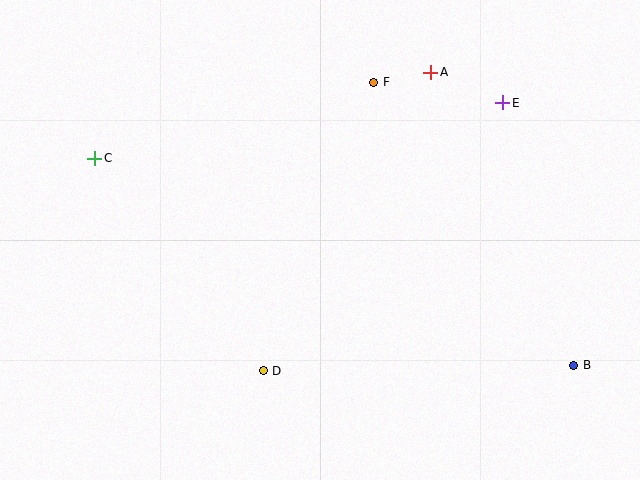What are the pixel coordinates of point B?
Point B is at (574, 365).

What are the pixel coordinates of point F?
Point F is at (374, 82).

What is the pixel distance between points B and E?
The distance between B and E is 272 pixels.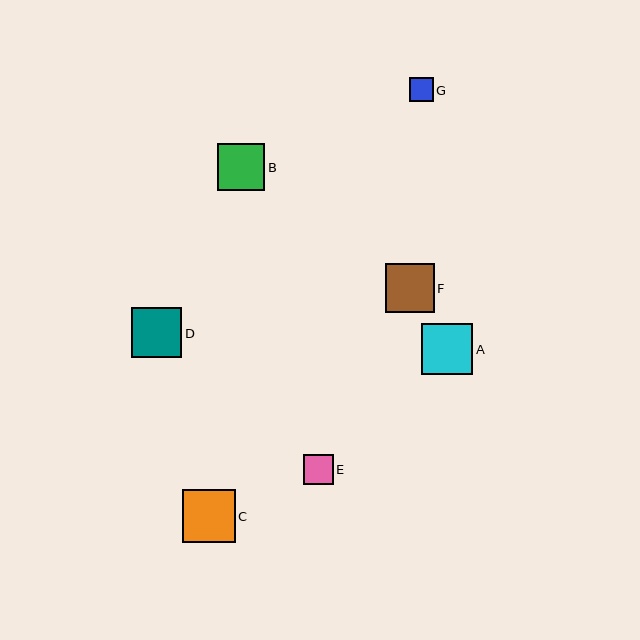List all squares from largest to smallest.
From largest to smallest: C, A, D, F, B, E, G.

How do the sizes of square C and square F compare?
Square C and square F are approximately the same size.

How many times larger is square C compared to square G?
Square C is approximately 2.2 times the size of square G.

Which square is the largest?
Square C is the largest with a size of approximately 53 pixels.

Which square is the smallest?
Square G is the smallest with a size of approximately 24 pixels.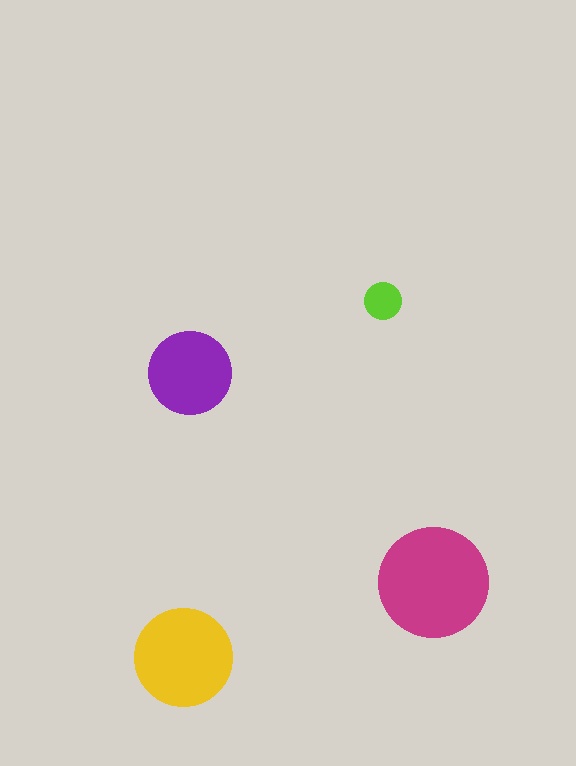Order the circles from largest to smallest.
the magenta one, the yellow one, the purple one, the lime one.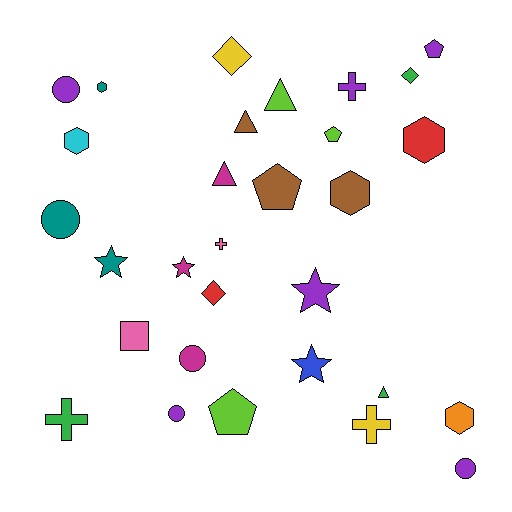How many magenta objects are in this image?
There are 3 magenta objects.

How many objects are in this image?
There are 30 objects.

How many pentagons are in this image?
There are 4 pentagons.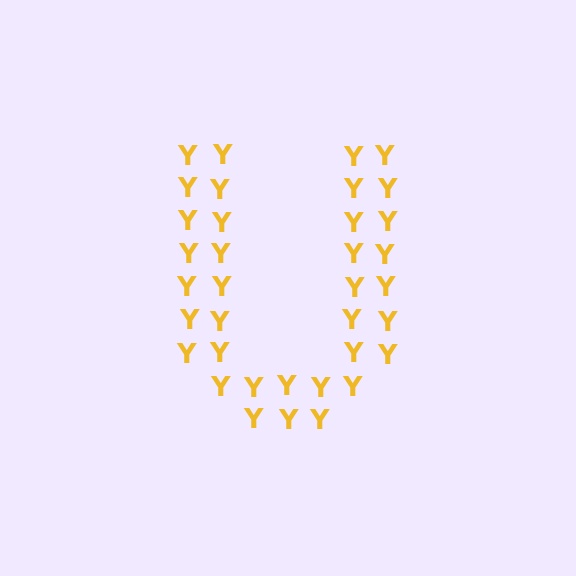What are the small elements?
The small elements are letter Y's.